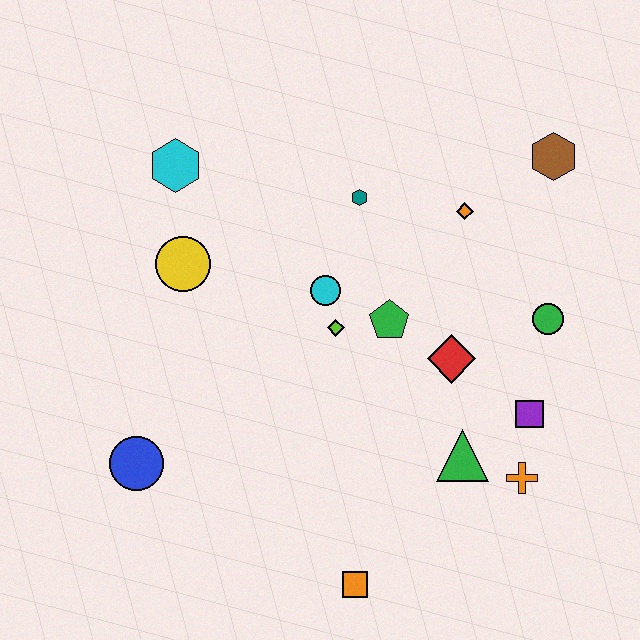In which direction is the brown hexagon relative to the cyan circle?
The brown hexagon is to the right of the cyan circle.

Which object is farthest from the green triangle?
The cyan hexagon is farthest from the green triangle.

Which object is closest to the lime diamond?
The cyan circle is closest to the lime diamond.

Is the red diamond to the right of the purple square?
No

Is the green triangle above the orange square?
Yes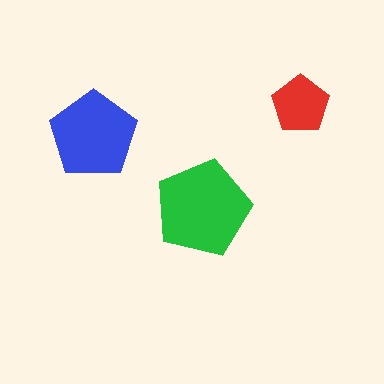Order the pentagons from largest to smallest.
the green one, the blue one, the red one.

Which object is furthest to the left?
The blue pentagon is leftmost.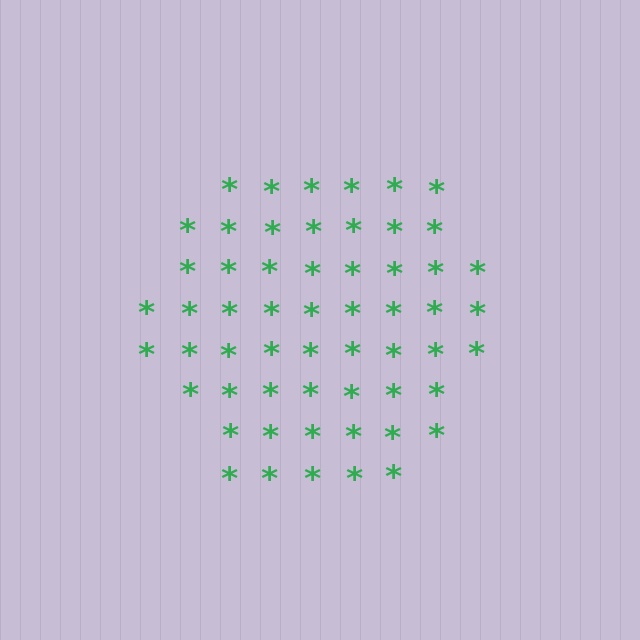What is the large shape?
The large shape is a hexagon.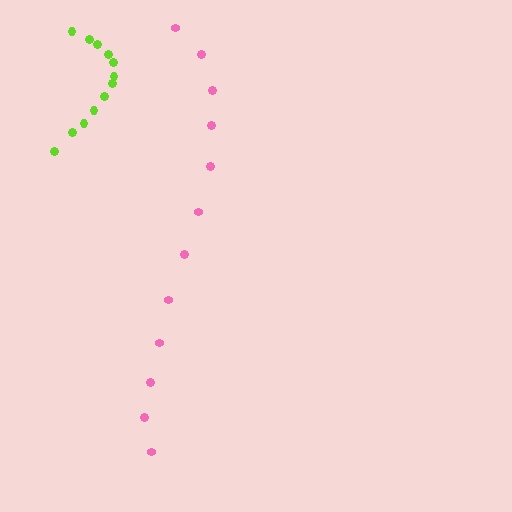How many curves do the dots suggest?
There are 2 distinct paths.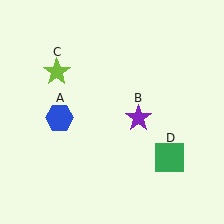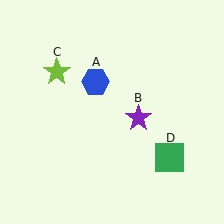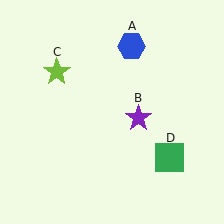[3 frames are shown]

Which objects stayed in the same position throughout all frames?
Purple star (object B) and lime star (object C) and green square (object D) remained stationary.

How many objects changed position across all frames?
1 object changed position: blue hexagon (object A).